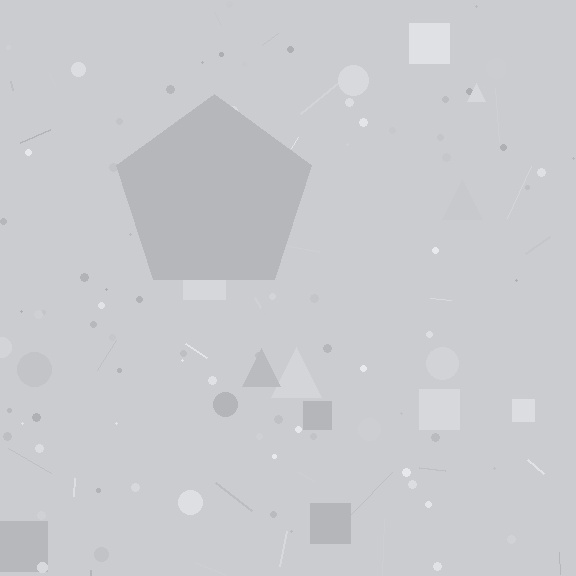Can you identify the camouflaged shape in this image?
The camouflaged shape is a pentagon.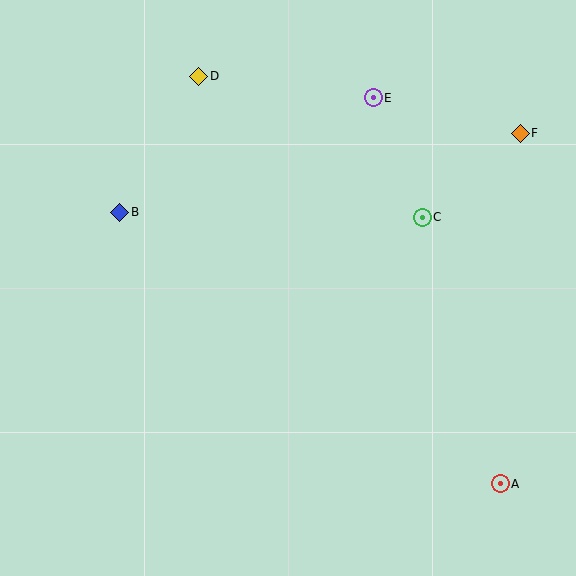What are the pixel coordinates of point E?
Point E is at (373, 98).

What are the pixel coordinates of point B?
Point B is at (120, 212).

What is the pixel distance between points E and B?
The distance between E and B is 278 pixels.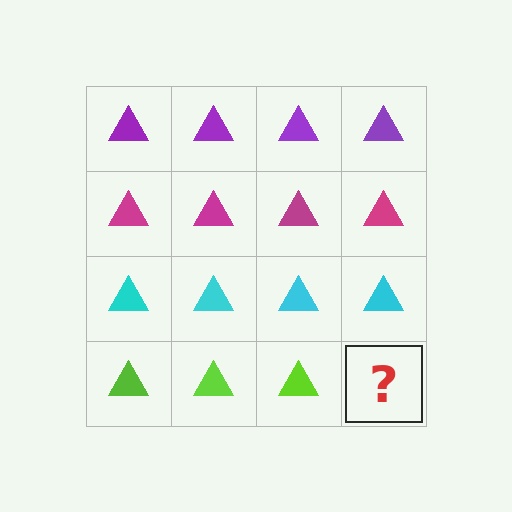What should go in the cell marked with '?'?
The missing cell should contain a lime triangle.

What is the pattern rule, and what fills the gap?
The rule is that each row has a consistent color. The gap should be filled with a lime triangle.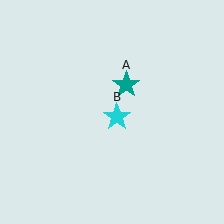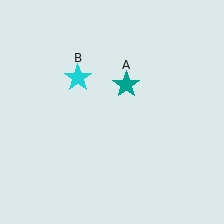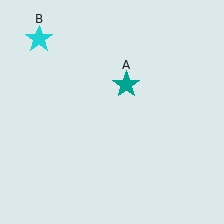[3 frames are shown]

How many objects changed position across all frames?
1 object changed position: cyan star (object B).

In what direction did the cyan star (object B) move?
The cyan star (object B) moved up and to the left.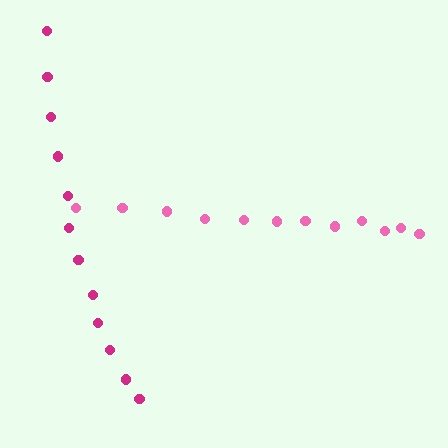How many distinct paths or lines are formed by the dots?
There are 2 distinct paths.